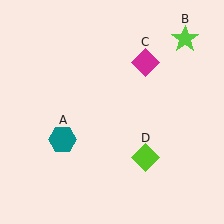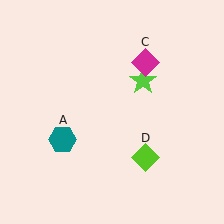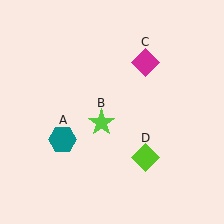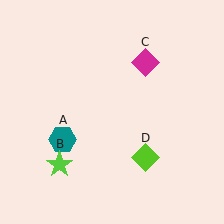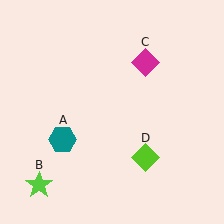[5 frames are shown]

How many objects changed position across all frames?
1 object changed position: lime star (object B).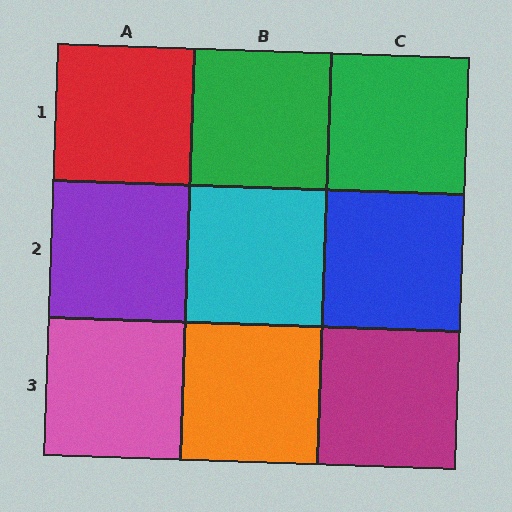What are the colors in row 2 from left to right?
Purple, cyan, blue.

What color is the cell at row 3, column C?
Magenta.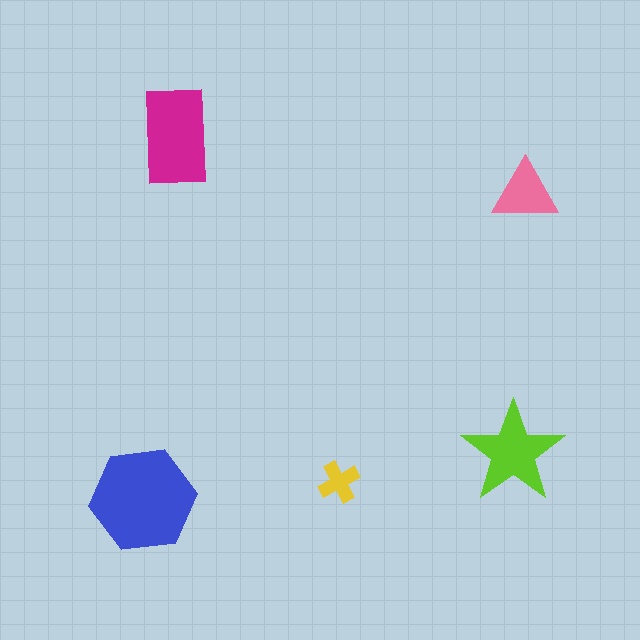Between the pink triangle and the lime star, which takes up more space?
The lime star.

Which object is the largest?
The blue hexagon.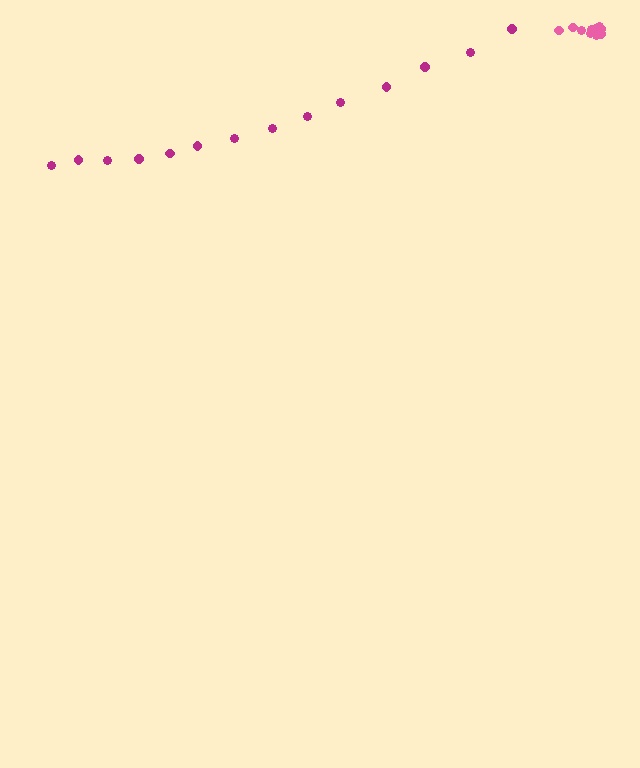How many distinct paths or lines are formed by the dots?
There are 2 distinct paths.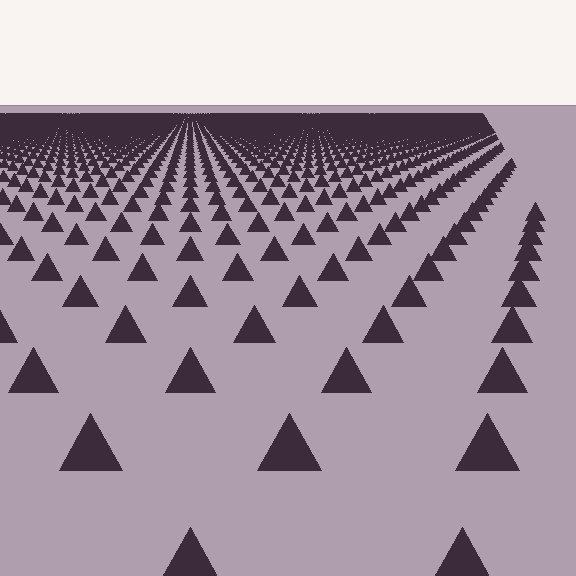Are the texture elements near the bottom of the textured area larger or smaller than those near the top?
Larger. Near the bottom, elements are closer to the viewer and appear at a bigger on-screen size.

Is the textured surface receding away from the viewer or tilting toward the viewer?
The surface is receding away from the viewer. Texture elements get smaller and denser toward the top.